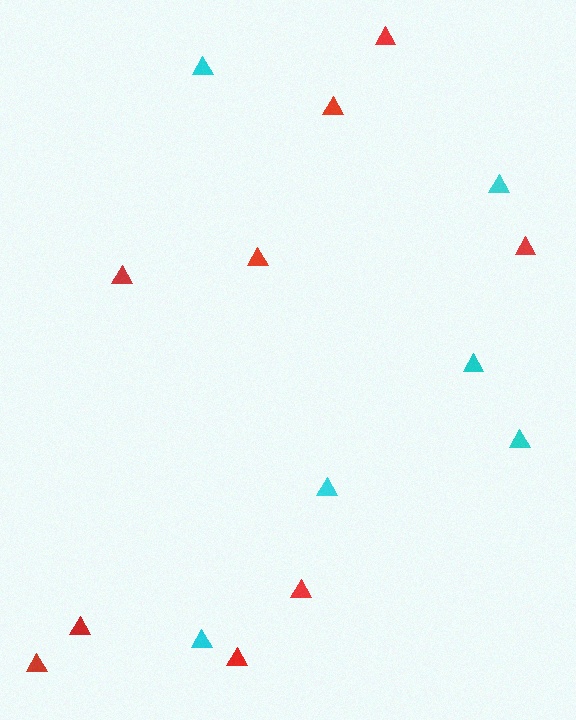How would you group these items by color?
There are 2 groups: one group of cyan triangles (6) and one group of red triangles (9).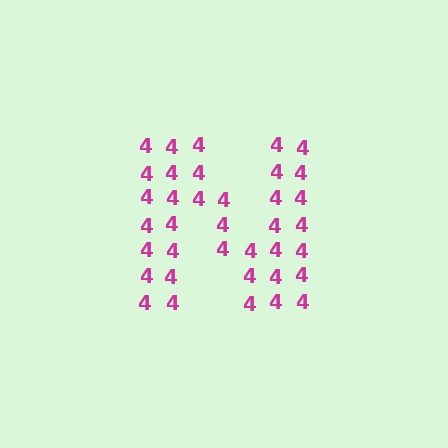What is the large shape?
The large shape is the letter N.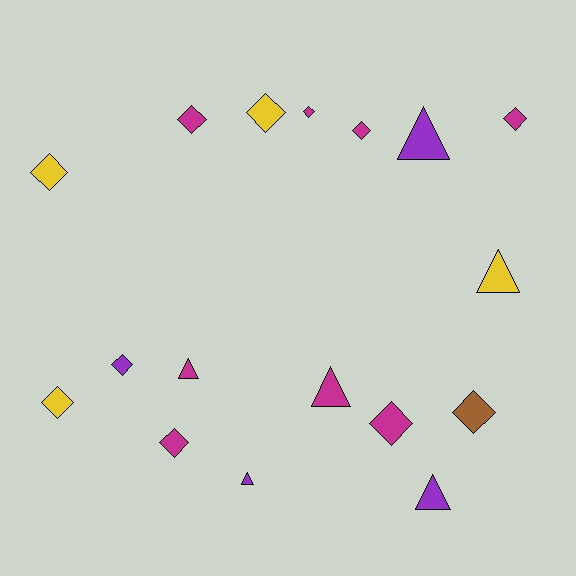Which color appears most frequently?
Magenta, with 8 objects.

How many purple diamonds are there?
There is 1 purple diamond.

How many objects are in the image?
There are 17 objects.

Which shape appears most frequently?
Diamond, with 11 objects.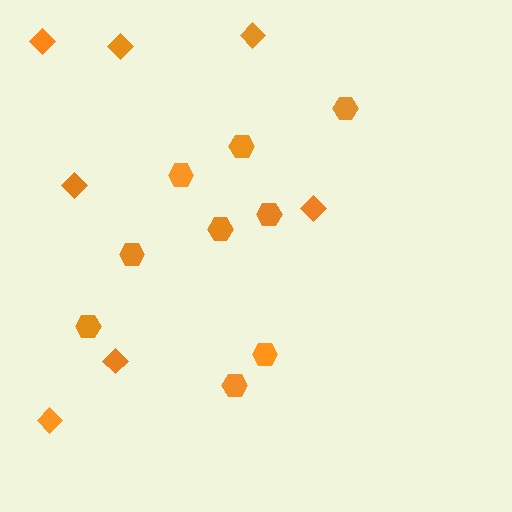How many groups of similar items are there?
There are 2 groups: one group of diamonds (7) and one group of hexagons (9).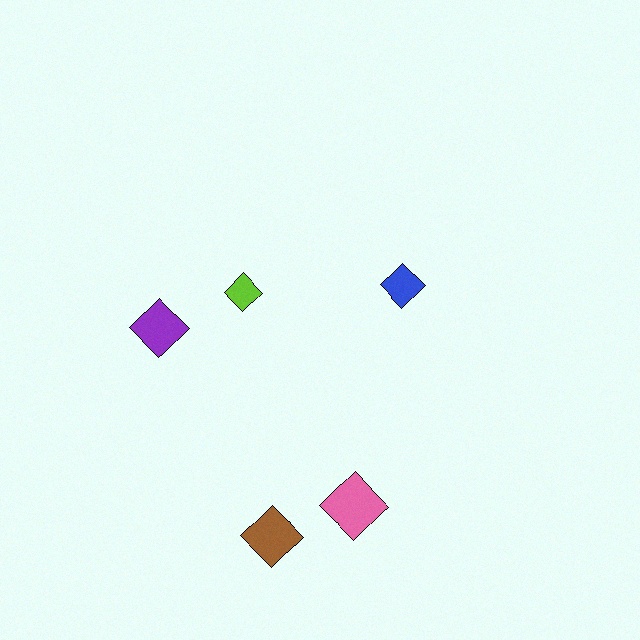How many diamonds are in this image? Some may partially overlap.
There are 5 diamonds.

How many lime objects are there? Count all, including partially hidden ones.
There is 1 lime object.